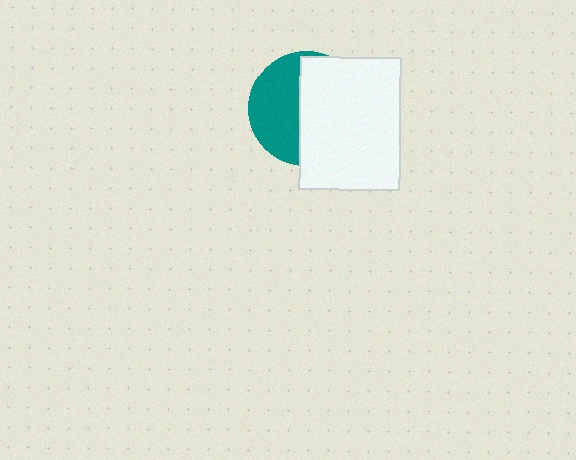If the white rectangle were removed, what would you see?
You would see the complete teal circle.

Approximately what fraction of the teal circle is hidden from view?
Roughly 57% of the teal circle is hidden behind the white rectangle.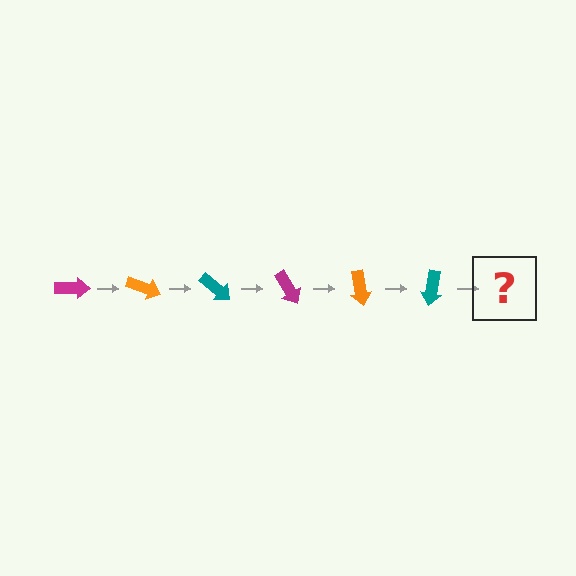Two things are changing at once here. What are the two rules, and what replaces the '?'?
The two rules are that it rotates 20 degrees each step and the color cycles through magenta, orange, and teal. The '?' should be a magenta arrow, rotated 120 degrees from the start.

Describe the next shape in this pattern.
It should be a magenta arrow, rotated 120 degrees from the start.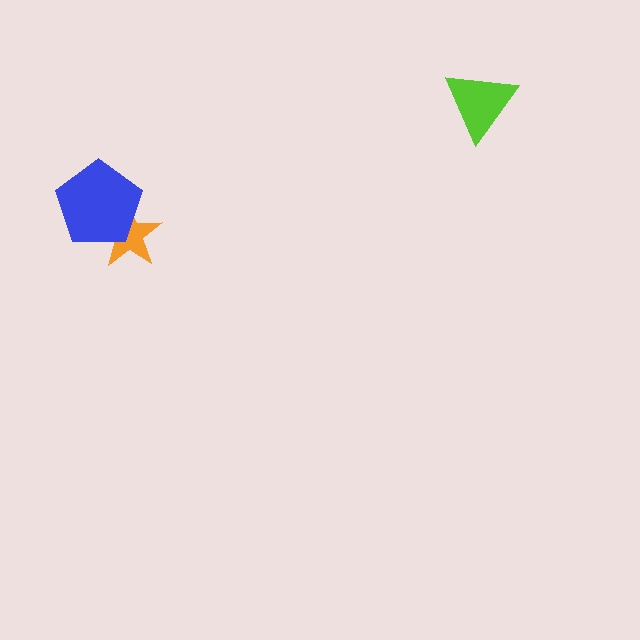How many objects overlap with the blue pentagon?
1 object overlaps with the blue pentagon.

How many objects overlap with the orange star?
1 object overlaps with the orange star.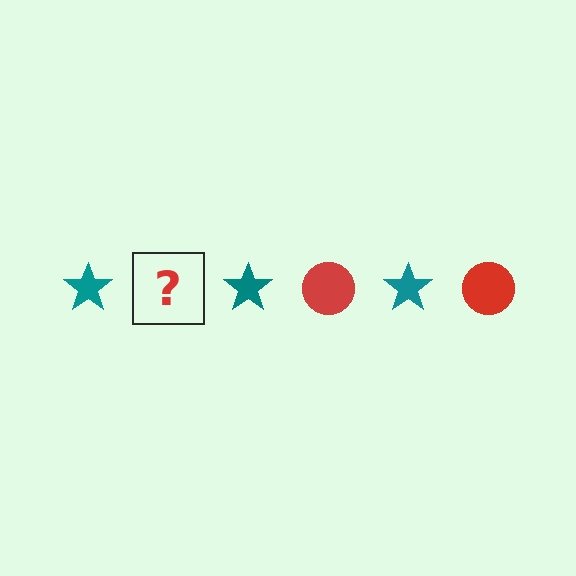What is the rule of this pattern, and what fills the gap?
The rule is that the pattern alternates between teal star and red circle. The gap should be filled with a red circle.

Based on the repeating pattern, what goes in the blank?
The blank should be a red circle.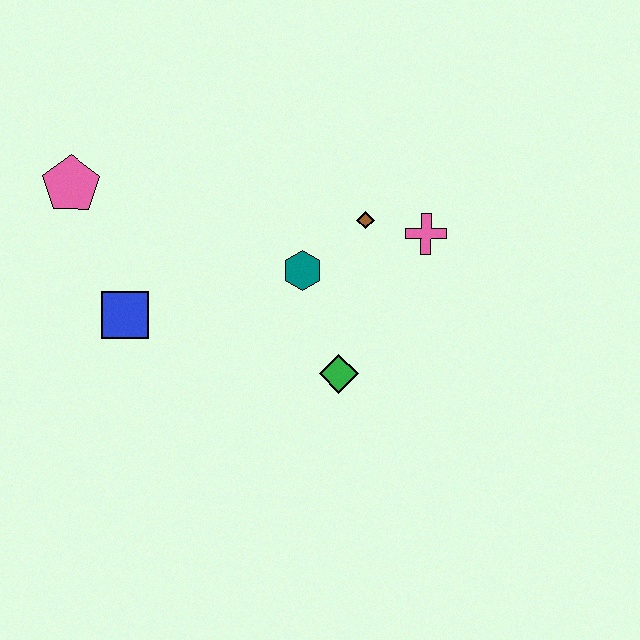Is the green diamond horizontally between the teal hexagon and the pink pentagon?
No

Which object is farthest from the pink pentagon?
The pink cross is farthest from the pink pentagon.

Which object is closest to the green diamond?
The teal hexagon is closest to the green diamond.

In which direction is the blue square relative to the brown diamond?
The blue square is to the left of the brown diamond.